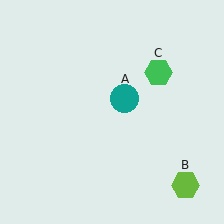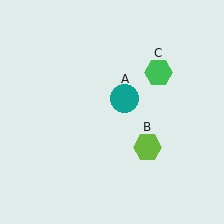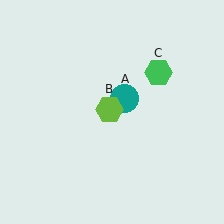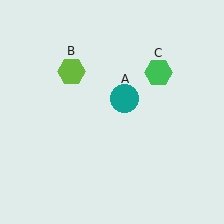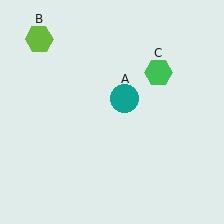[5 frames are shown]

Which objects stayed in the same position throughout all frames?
Teal circle (object A) and green hexagon (object C) remained stationary.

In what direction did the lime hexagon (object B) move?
The lime hexagon (object B) moved up and to the left.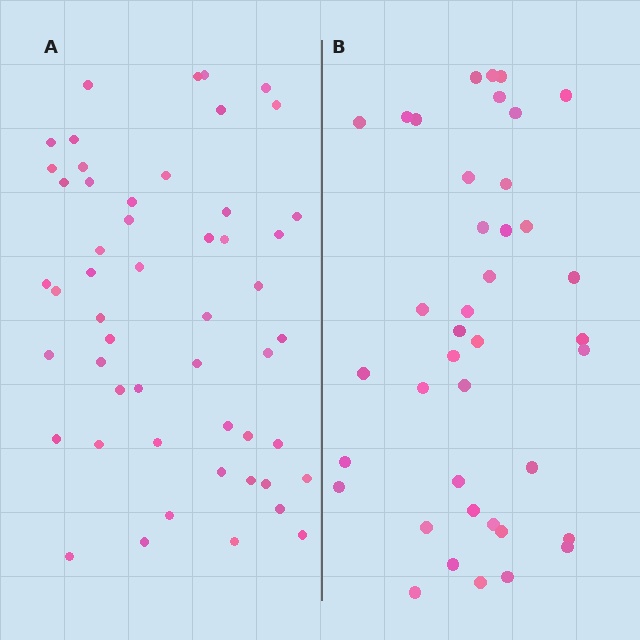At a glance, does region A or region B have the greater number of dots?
Region A (the left region) has more dots.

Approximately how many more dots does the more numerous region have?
Region A has roughly 12 or so more dots than region B.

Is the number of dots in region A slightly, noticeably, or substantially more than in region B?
Region A has noticeably more, but not dramatically so. The ratio is roughly 1.3 to 1.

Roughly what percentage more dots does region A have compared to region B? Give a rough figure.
About 30% more.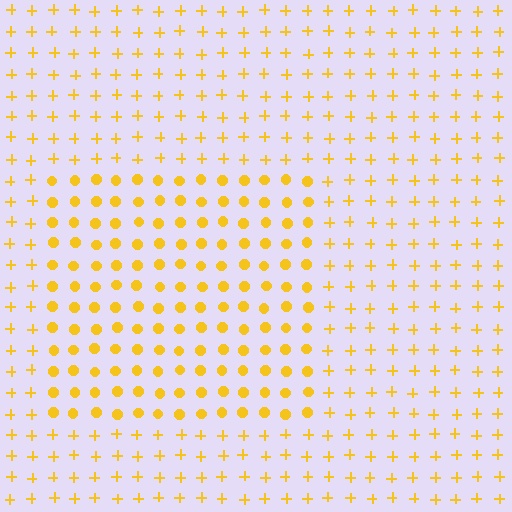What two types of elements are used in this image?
The image uses circles inside the rectangle region and plus signs outside it.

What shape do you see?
I see a rectangle.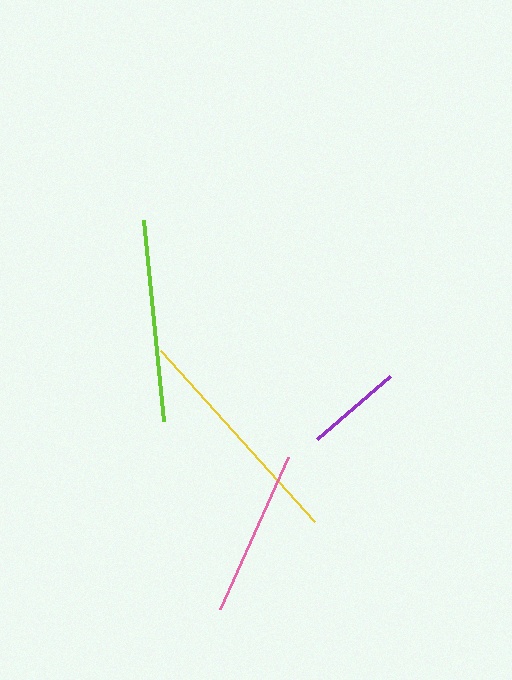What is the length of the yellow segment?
The yellow segment is approximately 230 pixels long.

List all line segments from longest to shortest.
From longest to shortest: yellow, lime, pink, purple.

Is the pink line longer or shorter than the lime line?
The lime line is longer than the pink line.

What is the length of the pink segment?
The pink segment is approximately 167 pixels long.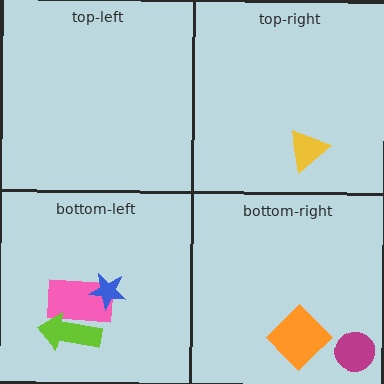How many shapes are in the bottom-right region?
2.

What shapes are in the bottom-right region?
The orange diamond, the magenta circle.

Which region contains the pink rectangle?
The bottom-left region.